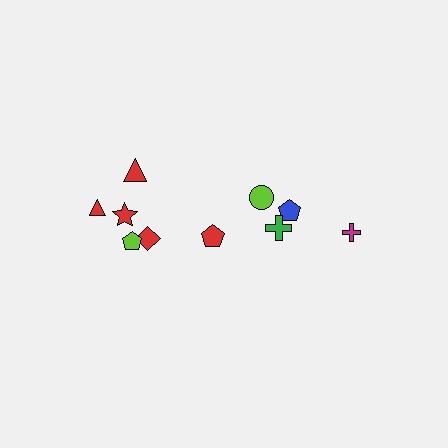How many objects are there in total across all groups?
There are 10 objects.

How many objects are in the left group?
There are 6 objects.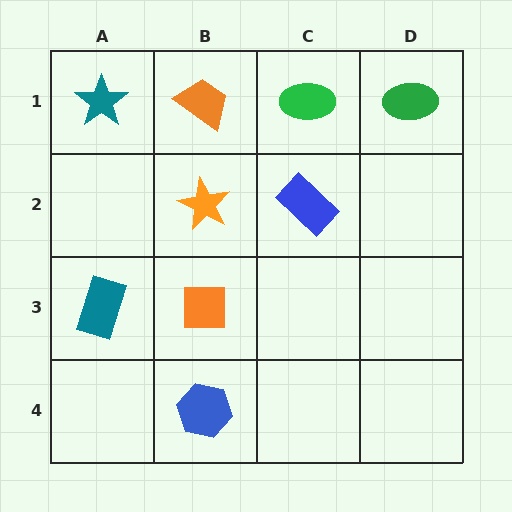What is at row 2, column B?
An orange star.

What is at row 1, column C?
A green ellipse.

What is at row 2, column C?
A blue rectangle.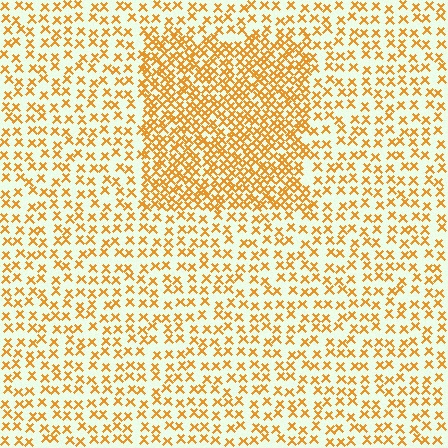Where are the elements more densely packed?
The elements are more densely packed inside the rectangle boundary.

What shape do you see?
I see a rectangle.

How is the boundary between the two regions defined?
The boundary is defined by a change in element density (approximately 2.2x ratio). All elements are the same color, size, and shape.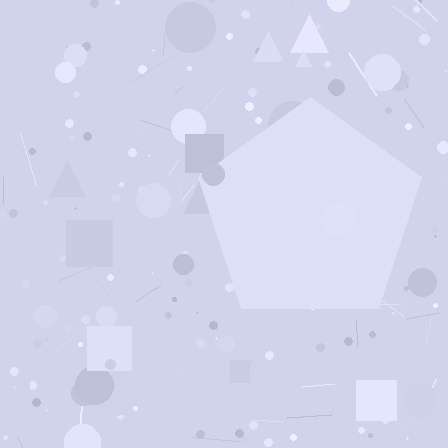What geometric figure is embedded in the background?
A pentagon is embedded in the background.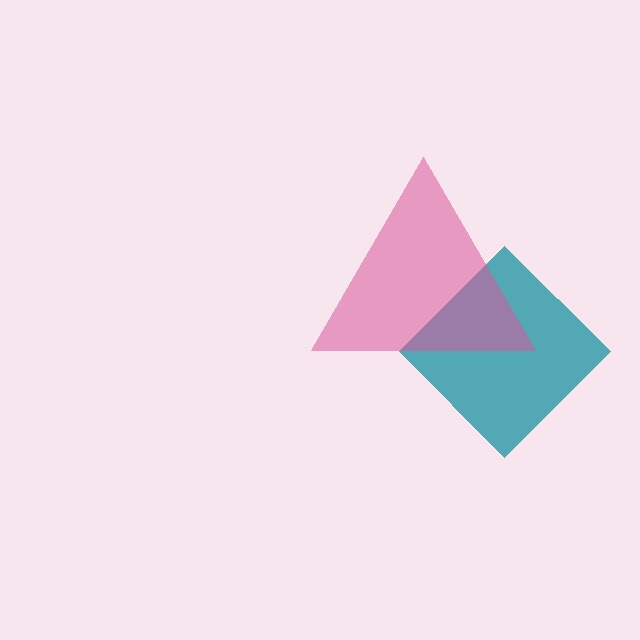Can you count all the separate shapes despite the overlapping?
Yes, there are 2 separate shapes.